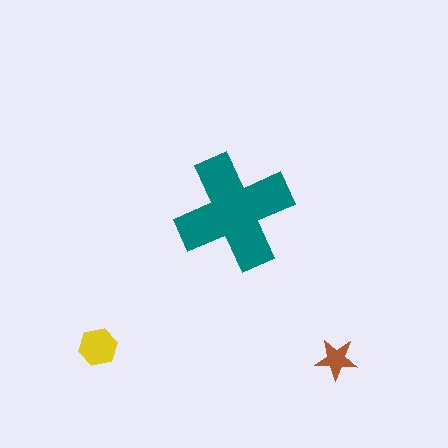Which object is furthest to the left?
The yellow hexagon is leftmost.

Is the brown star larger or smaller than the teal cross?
Smaller.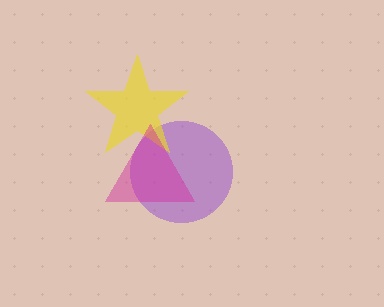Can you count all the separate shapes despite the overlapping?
Yes, there are 3 separate shapes.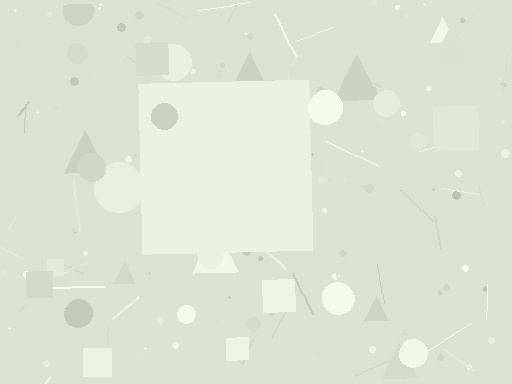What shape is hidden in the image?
A square is hidden in the image.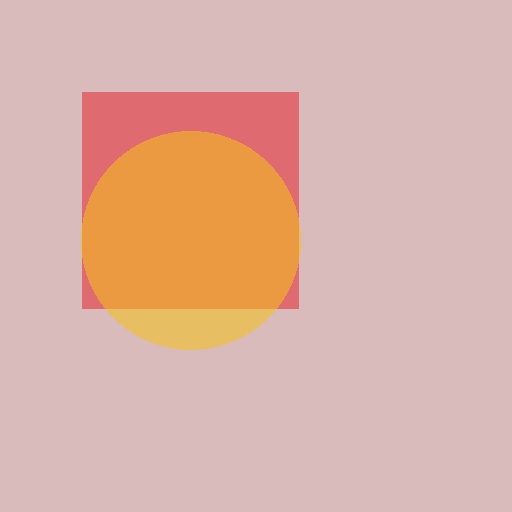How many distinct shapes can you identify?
There are 2 distinct shapes: a red square, a yellow circle.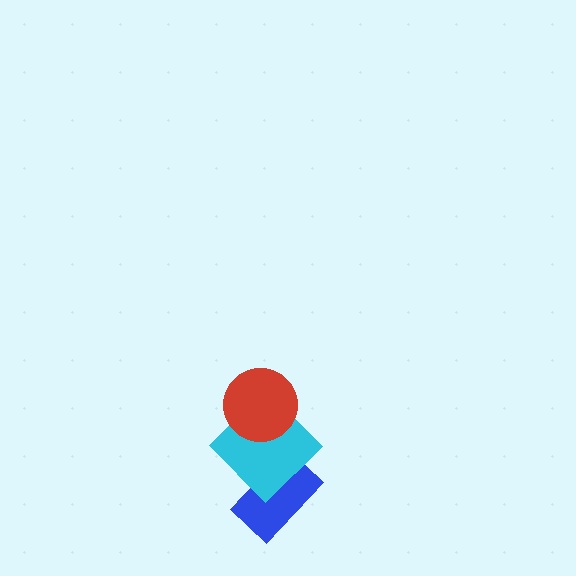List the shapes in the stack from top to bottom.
From top to bottom: the red circle, the cyan diamond, the blue rectangle.